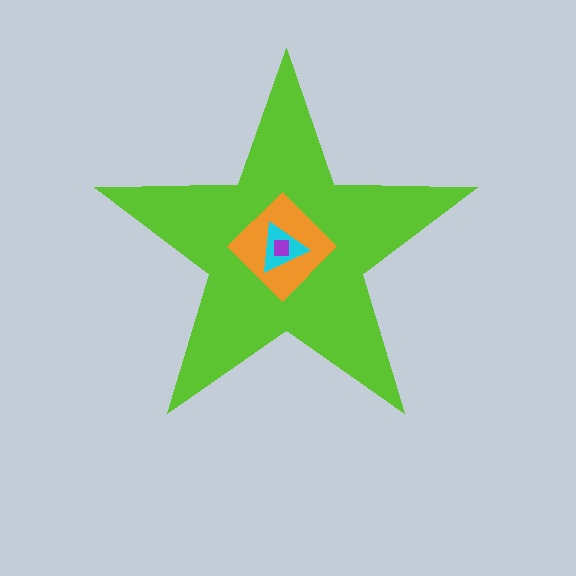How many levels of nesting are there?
4.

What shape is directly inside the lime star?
The orange diamond.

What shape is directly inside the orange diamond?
The cyan triangle.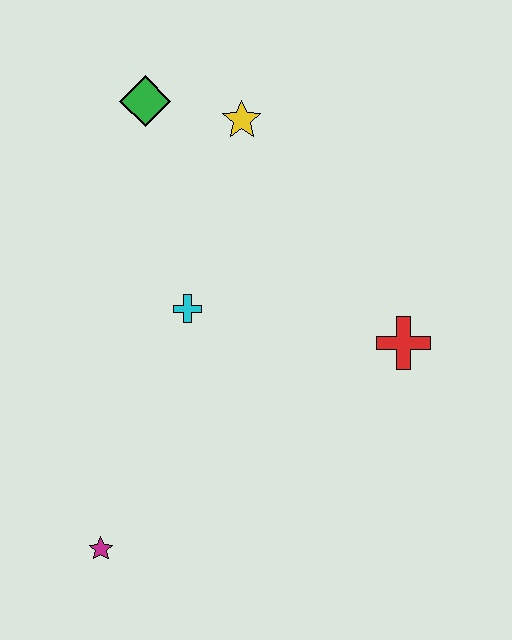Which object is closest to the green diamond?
The yellow star is closest to the green diamond.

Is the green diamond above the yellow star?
Yes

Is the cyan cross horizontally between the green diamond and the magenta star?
No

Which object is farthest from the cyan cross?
The magenta star is farthest from the cyan cross.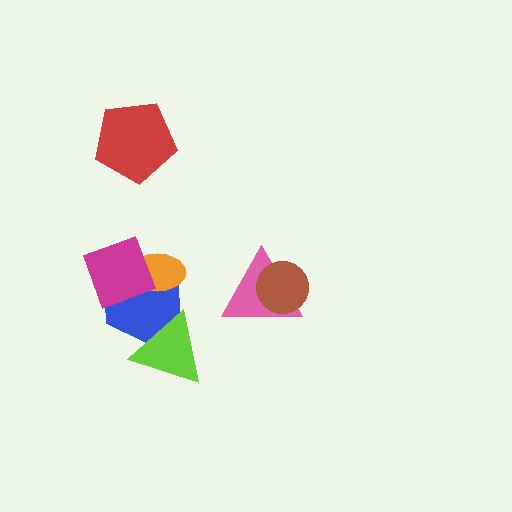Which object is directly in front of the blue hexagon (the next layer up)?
The orange ellipse is directly in front of the blue hexagon.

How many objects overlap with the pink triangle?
1 object overlaps with the pink triangle.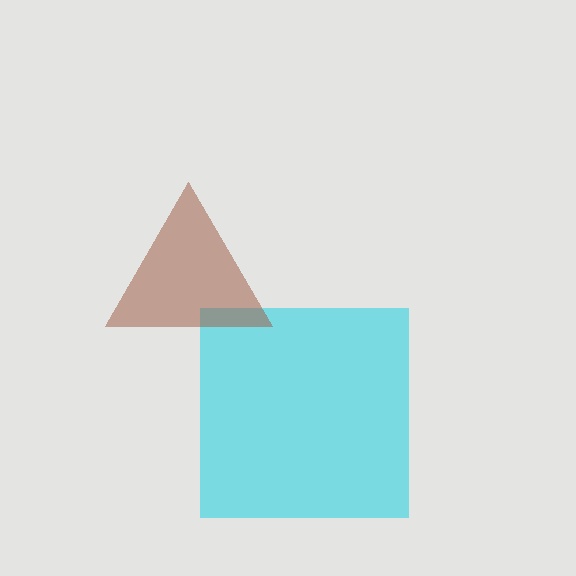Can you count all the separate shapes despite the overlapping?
Yes, there are 2 separate shapes.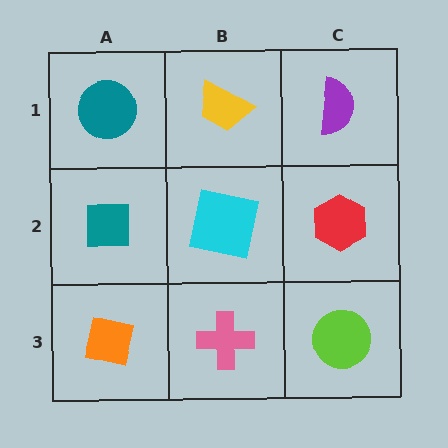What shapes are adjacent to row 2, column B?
A yellow trapezoid (row 1, column B), a pink cross (row 3, column B), a teal square (row 2, column A), a red hexagon (row 2, column C).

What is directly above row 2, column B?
A yellow trapezoid.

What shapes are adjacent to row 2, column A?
A teal circle (row 1, column A), an orange square (row 3, column A), a cyan square (row 2, column B).